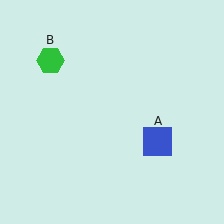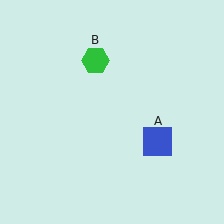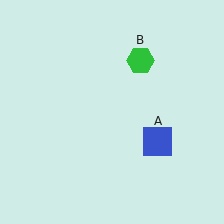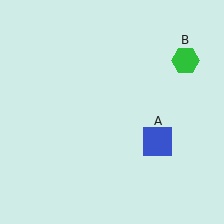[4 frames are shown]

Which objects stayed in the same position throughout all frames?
Blue square (object A) remained stationary.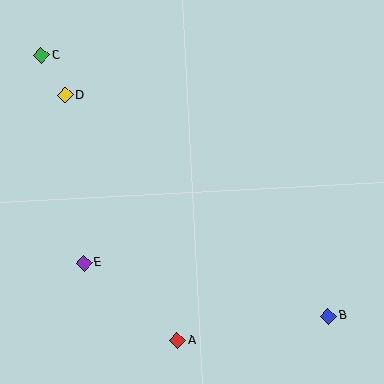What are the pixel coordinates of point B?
Point B is at (328, 316).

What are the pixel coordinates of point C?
Point C is at (41, 55).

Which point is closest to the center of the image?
Point E at (84, 263) is closest to the center.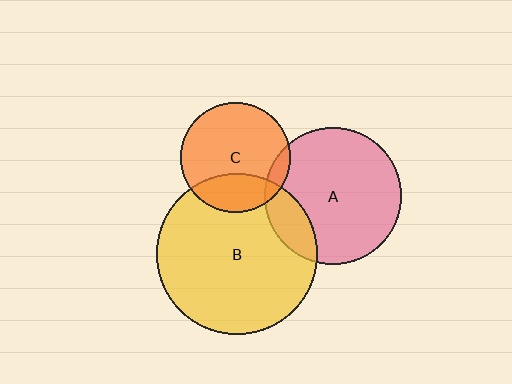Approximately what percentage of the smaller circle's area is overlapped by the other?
Approximately 15%.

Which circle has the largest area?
Circle B (yellow).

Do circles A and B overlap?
Yes.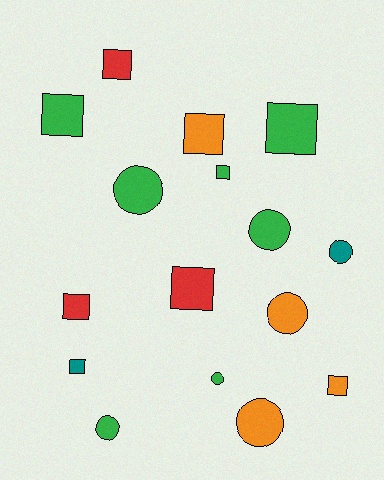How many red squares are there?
There are 3 red squares.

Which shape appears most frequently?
Square, with 9 objects.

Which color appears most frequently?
Green, with 7 objects.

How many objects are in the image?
There are 16 objects.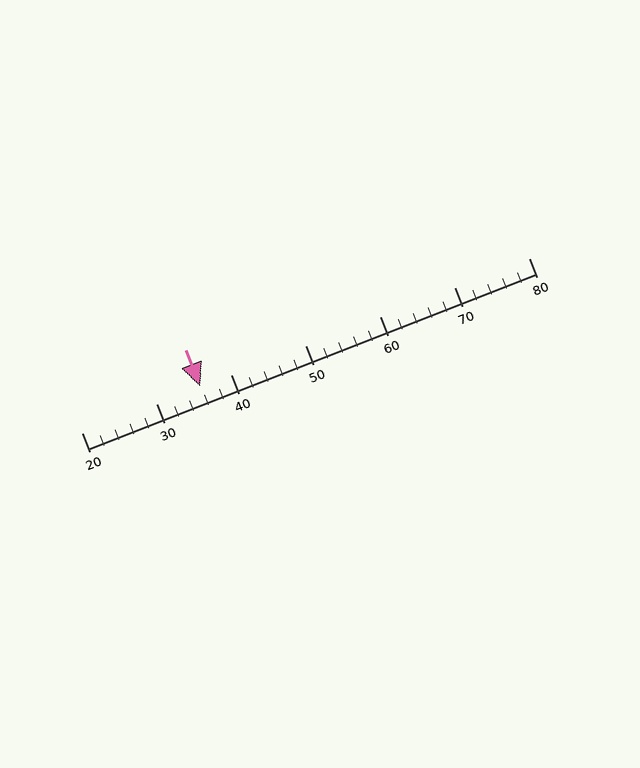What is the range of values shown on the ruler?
The ruler shows values from 20 to 80.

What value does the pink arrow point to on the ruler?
The pink arrow points to approximately 36.